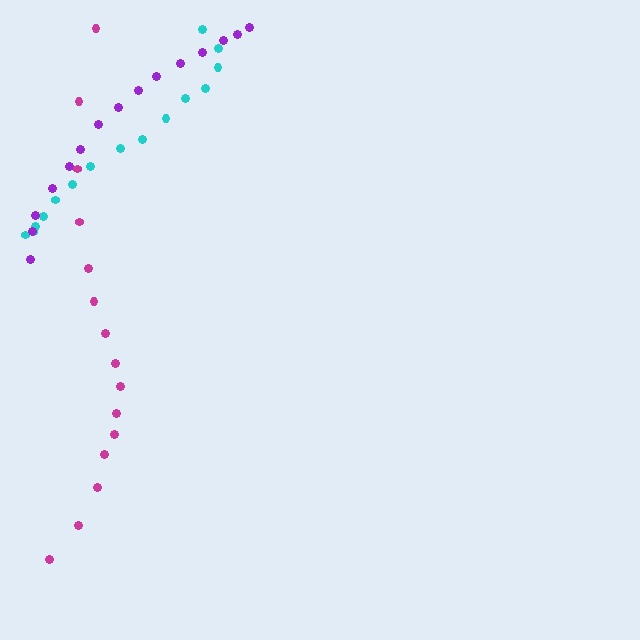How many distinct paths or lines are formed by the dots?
There are 3 distinct paths.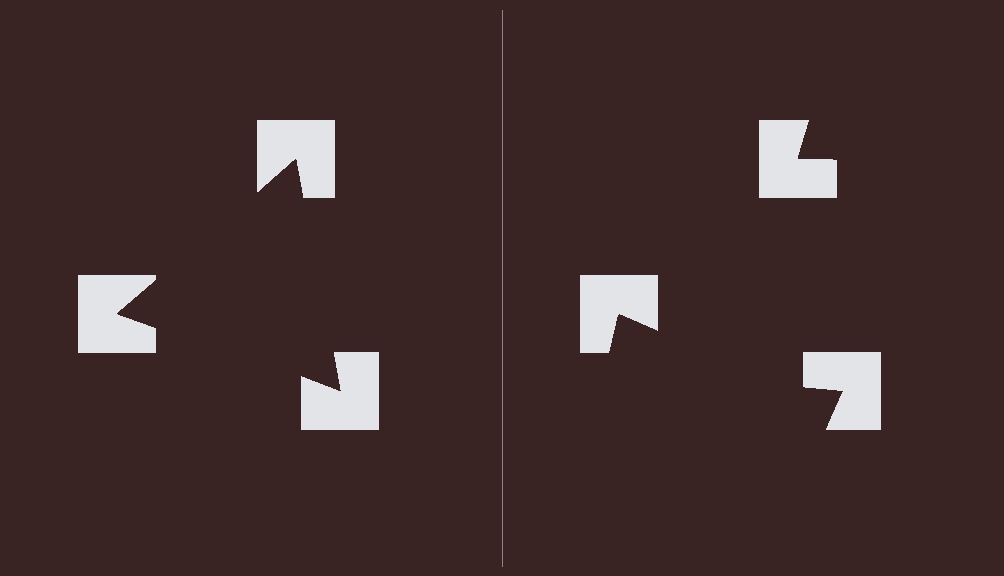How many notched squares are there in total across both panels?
6 — 3 on each side.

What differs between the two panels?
The notched squares are positioned identically on both sides; only the wedge orientations differ. On the left they align to a triangle; on the right they are misaligned.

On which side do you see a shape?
An illusory triangle appears on the left side. On the right side the wedge cuts are rotated, so no coherent shape forms.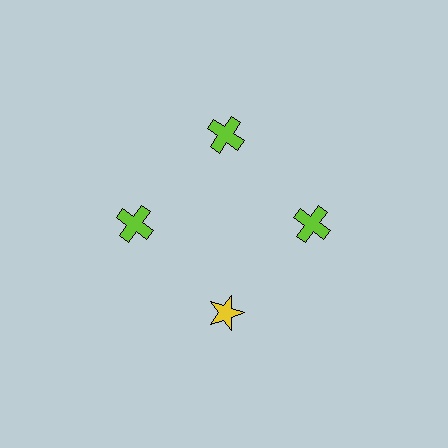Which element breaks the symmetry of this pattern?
The yellow star at roughly the 6 o'clock position breaks the symmetry. All other shapes are lime crosses.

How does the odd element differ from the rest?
It differs in both color (yellow instead of lime) and shape (star instead of cross).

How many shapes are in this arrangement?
There are 4 shapes arranged in a ring pattern.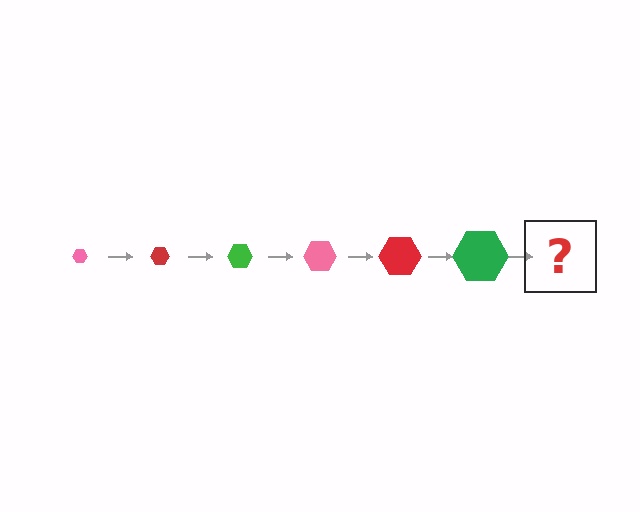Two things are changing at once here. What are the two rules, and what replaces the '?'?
The two rules are that the hexagon grows larger each step and the color cycles through pink, red, and green. The '?' should be a pink hexagon, larger than the previous one.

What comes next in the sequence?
The next element should be a pink hexagon, larger than the previous one.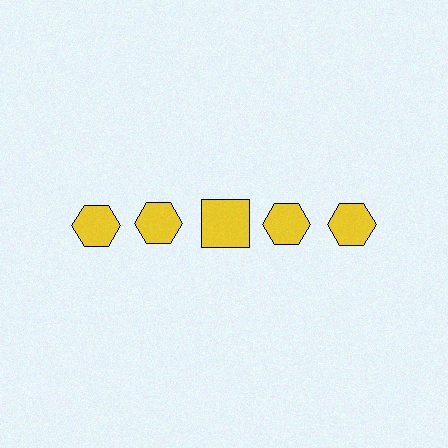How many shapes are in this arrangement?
There are 5 shapes arranged in a grid pattern.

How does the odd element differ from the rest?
It has a different shape: square instead of hexagon.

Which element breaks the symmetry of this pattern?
The yellow square in the top row, center column breaks the symmetry. All other shapes are yellow hexagons.